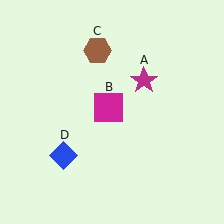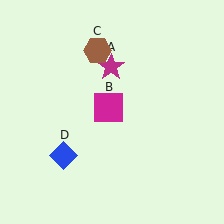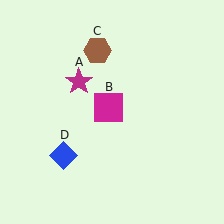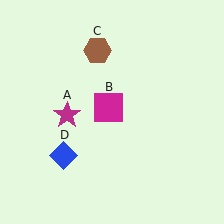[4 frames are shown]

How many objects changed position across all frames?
1 object changed position: magenta star (object A).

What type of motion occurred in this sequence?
The magenta star (object A) rotated counterclockwise around the center of the scene.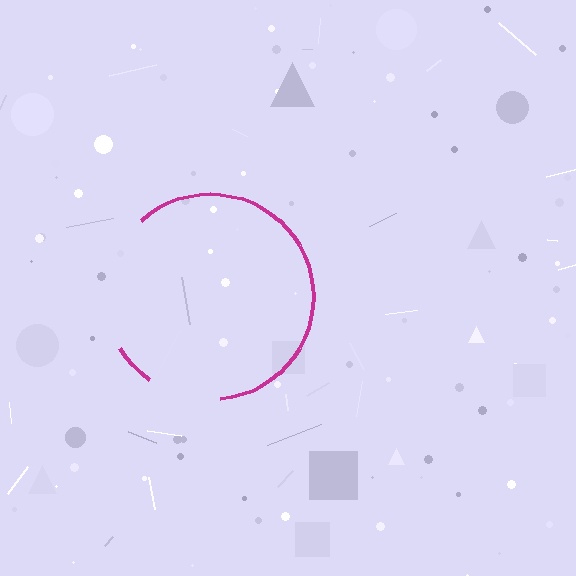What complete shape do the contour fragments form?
The contour fragments form a circle.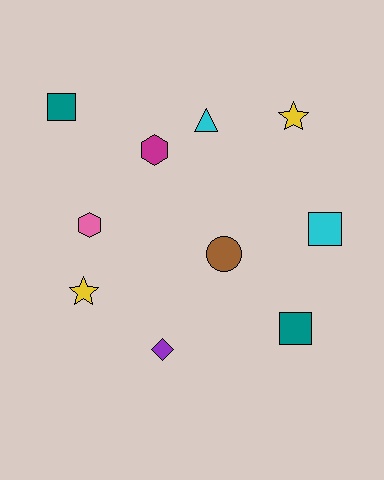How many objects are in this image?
There are 10 objects.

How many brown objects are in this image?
There is 1 brown object.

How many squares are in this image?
There are 3 squares.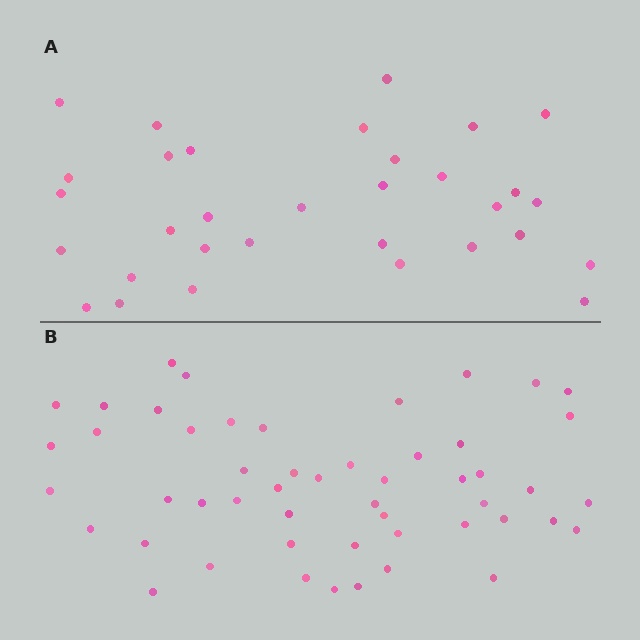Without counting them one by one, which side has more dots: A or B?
Region B (the bottom region) has more dots.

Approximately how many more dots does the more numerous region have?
Region B has approximately 20 more dots than region A.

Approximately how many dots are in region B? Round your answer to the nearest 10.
About 50 dots. (The exact count is 51, which rounds to 50.)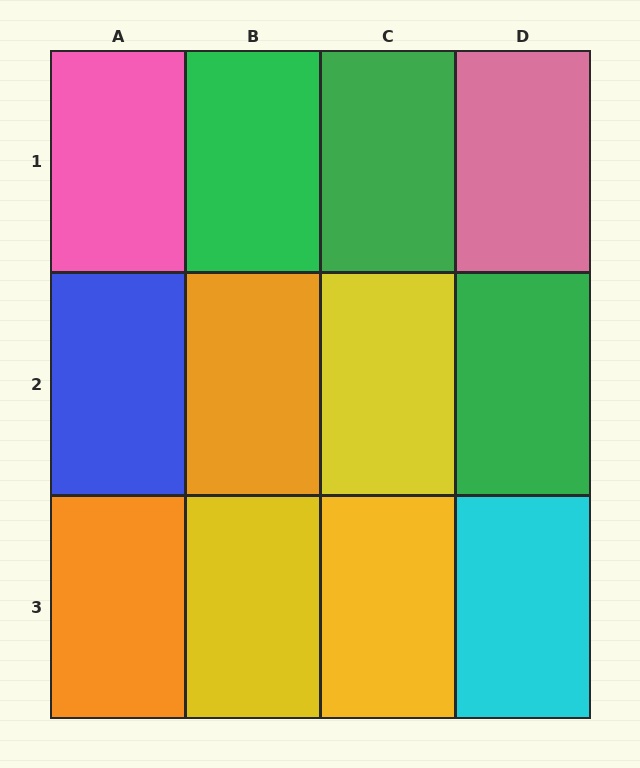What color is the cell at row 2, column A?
Blue.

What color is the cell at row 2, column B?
Orange.